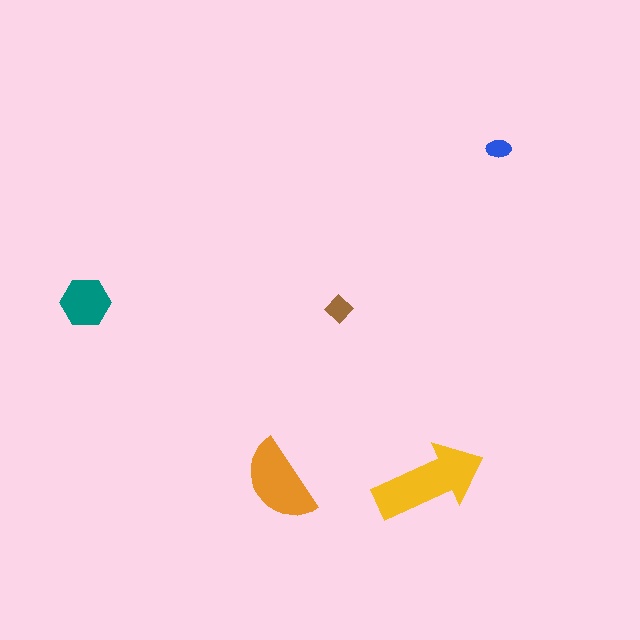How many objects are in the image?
There are 5 objects in the image.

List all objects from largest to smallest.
The yellow arrow, the orange semicircle, the teal hexagon, the brown diamond, the blue ellipse.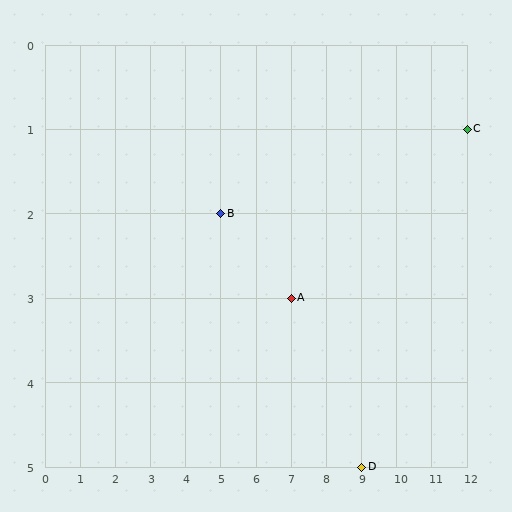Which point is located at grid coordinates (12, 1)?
Point C is at (12, 1).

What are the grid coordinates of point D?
Point D is at grid coordinates (9, 5).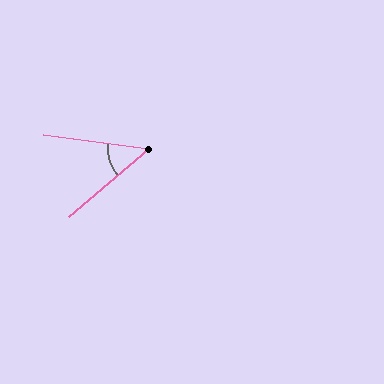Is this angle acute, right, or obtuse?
It is acute.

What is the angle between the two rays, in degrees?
Approximately 48 degrees.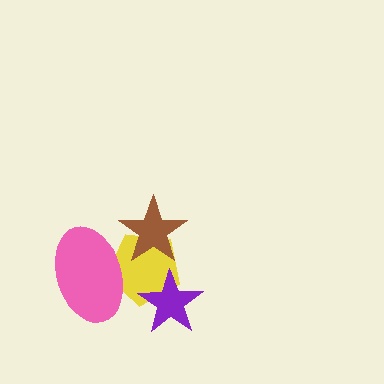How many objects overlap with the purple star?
1 object overlaps with the purple star.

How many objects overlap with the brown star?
2 objects overlap with the brown star.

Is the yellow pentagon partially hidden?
Yes, it is partially covered by another shape.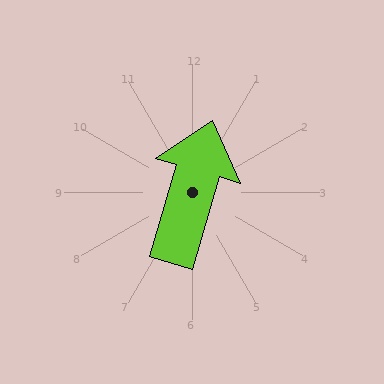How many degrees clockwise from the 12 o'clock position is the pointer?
Approximately 16 degrees.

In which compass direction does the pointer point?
North.